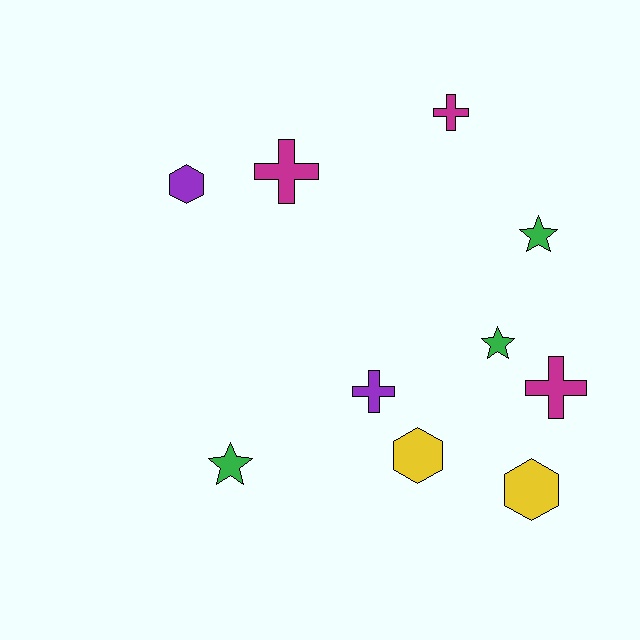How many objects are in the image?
There are 10 objects.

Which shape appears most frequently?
Cross, with 4 objects.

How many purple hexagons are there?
There is 1 purple hexagon.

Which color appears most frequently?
Magenta, with 3 objects.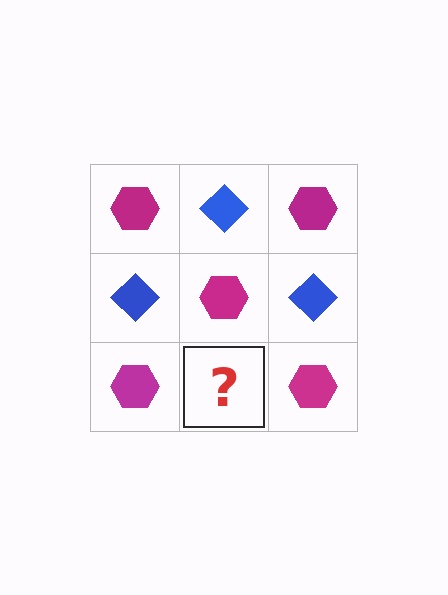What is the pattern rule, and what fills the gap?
The rule is that it alternates magenta hexagon and blue diamond in a checkerboard pattern. The gap should be filled with a blue diamond.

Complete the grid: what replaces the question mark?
The question mark should be replaced with a blue diamond.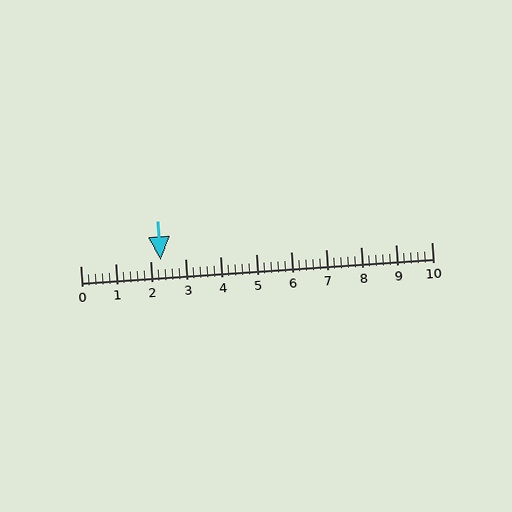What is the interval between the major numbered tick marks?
The major tick marks are spaced 1 units apart.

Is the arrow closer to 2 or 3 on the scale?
The arrow is closer to 2.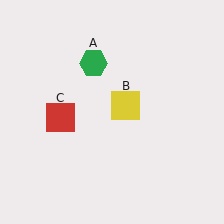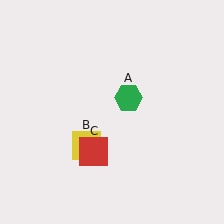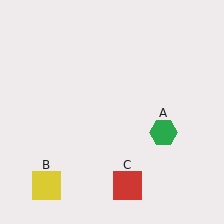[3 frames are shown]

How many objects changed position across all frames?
3 objects changed position: green hexagon (object A), yellow square (object B), red square (object C).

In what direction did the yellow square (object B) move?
The yellow square (object B) moved down and to the left.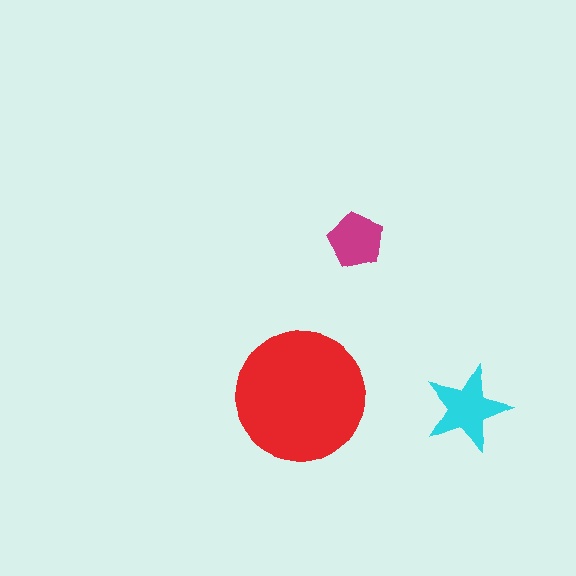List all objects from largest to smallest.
The red circle, the cyan star, the magenta pentagon.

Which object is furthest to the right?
The cyan star is rightmost.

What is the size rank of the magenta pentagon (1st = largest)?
3rd.